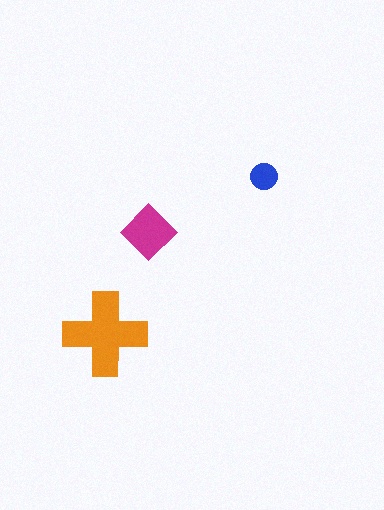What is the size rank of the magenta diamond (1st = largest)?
2nd.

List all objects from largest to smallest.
The orange cross, the magenta diamond, the blue circle.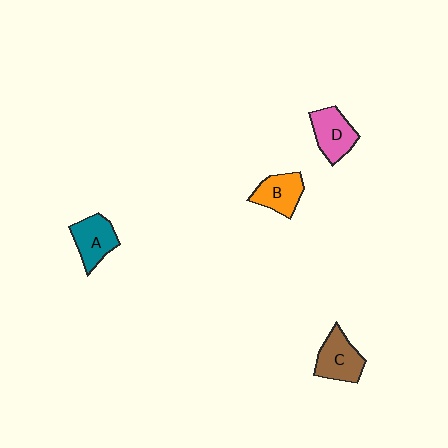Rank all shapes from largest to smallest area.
From largest to smallest: C (brown), D (pink), A (teal), B (orange).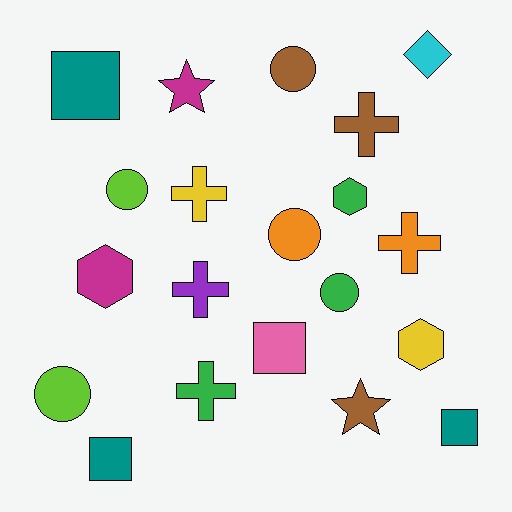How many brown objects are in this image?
There are 3 brown objects.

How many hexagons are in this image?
There are 3 hexagons.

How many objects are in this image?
There are 20 objects.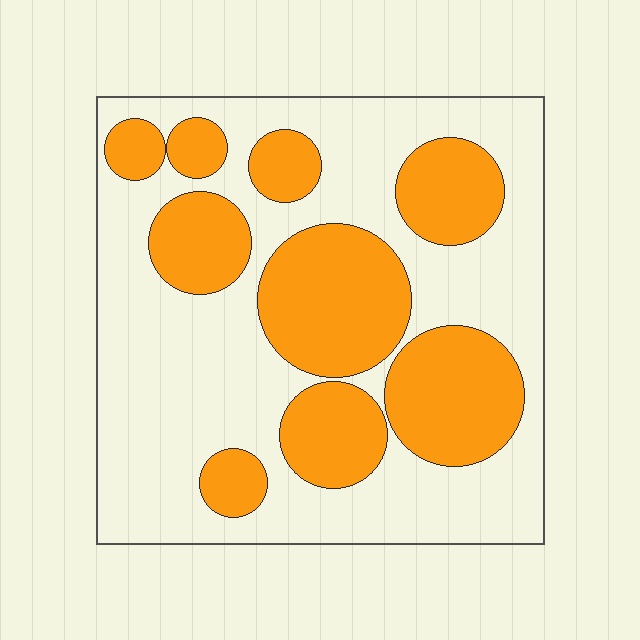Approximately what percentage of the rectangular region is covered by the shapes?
Approximately 40%.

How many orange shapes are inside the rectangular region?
9.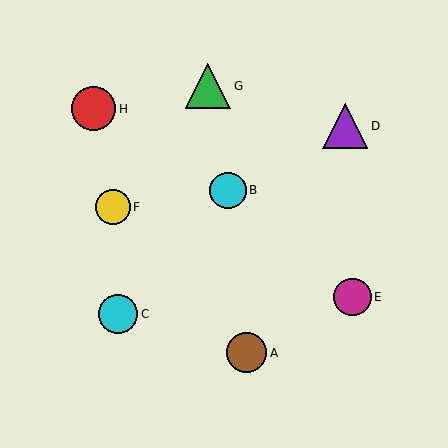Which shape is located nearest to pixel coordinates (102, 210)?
The yellow circle (labeled F) at (113, 207) is nearest to that location.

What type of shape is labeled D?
Shape D is a purple triangle.